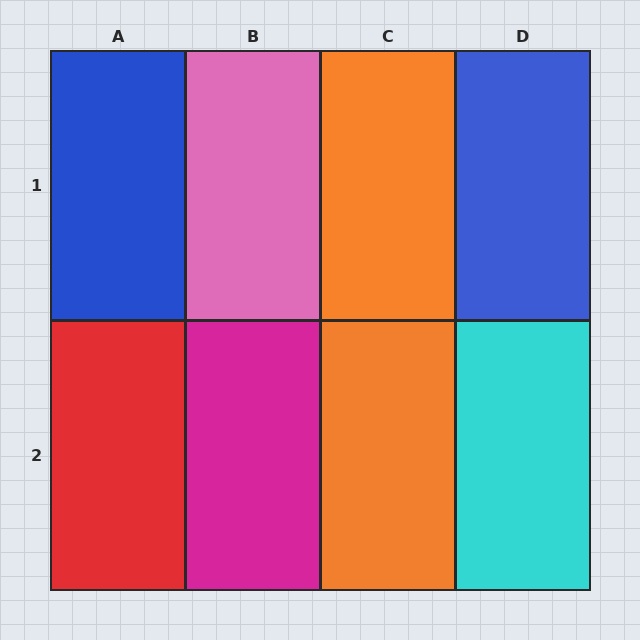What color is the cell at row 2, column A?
Red.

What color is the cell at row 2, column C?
Orange.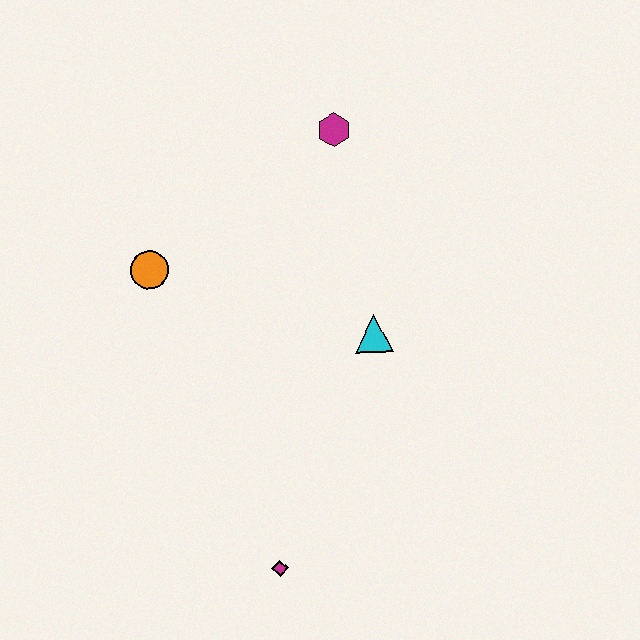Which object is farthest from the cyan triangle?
The magenta diamond is farthest from the cyan triangle.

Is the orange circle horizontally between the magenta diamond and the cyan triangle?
No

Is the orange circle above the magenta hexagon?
No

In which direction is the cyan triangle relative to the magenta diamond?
The cyan triangle is above the magenta diamond.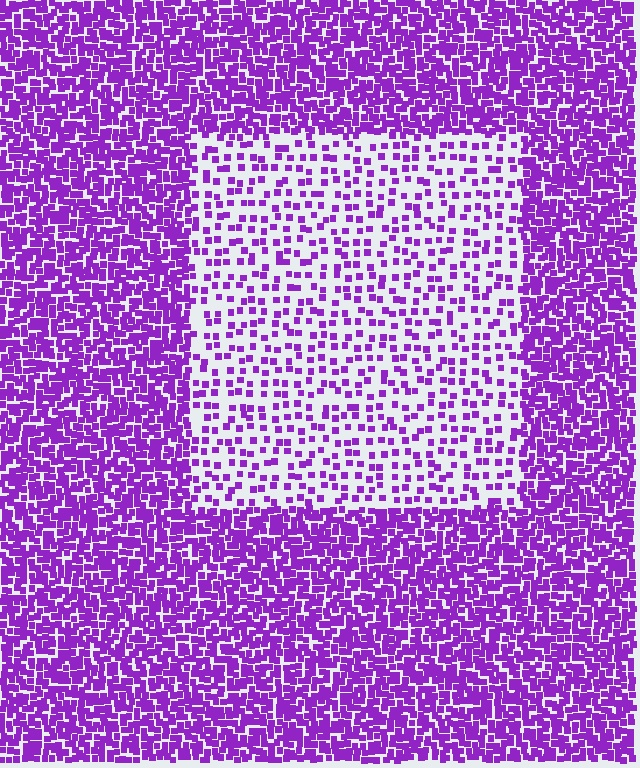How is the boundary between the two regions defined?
The boundary is defined by a change in element density (approximately 2.8x ratio). All elements are the same color, size, and shape.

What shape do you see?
I see a rectangle.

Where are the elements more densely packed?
The elements are more densely packed outside the rectangle boundary.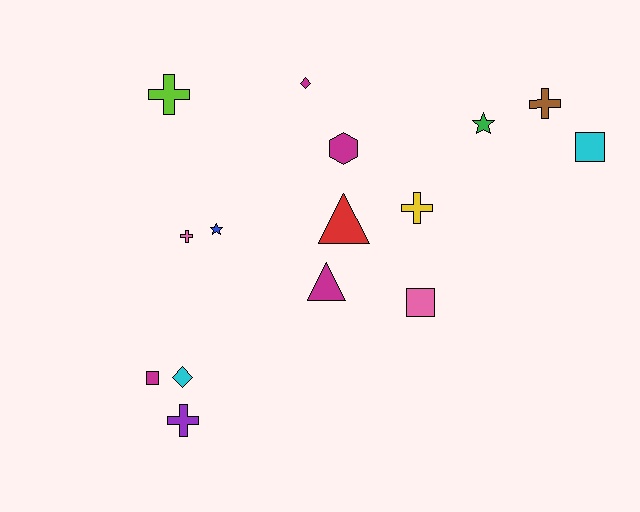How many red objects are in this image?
There is 1 red object.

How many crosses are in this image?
There are 5 crosses.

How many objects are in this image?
There are 15 objects.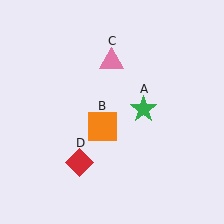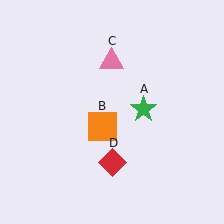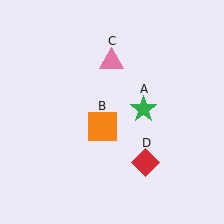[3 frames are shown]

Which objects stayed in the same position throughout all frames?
Green star (object A) and orange square (object B) and pink triangle (object C) remained stationary.